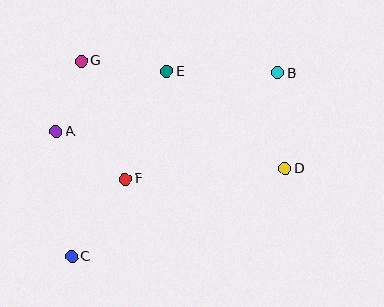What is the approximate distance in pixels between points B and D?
The distance between B and D is approximately 96 pixels.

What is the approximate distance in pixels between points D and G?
The distance between D and G is approximately 231 pixels.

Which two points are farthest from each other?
Points B and C are farthest from each other.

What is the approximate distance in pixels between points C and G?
The distance between C and G is approximately 195 pixels.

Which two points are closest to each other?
Points A and G are closest to each other.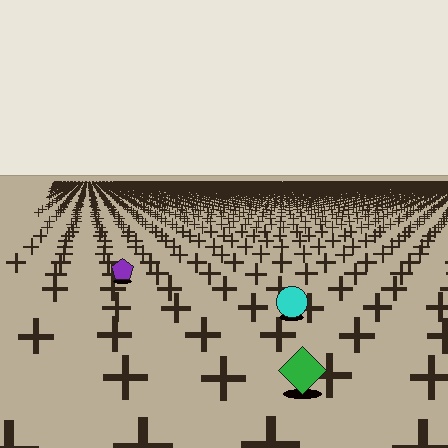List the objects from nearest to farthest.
From nearest to farthest: the green diamond, the cyan circle, the purple pentagon.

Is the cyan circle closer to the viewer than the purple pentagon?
Yes. The cyan circle is closer — you can tell from the texture gradient: the ground texture is coarser near it.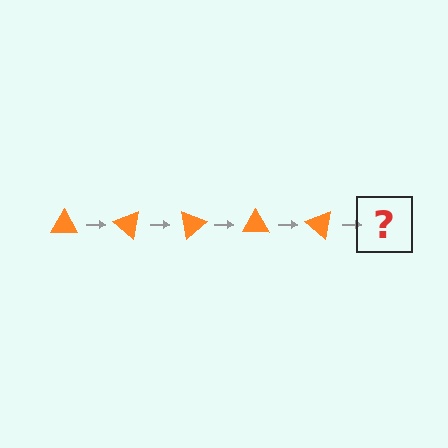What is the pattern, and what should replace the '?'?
The pattern is that the triangle rotates 40 degrees each step. The '?' should be an orange triangle rotated 200 degrees.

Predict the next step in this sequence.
The next step is an orange triangle rotated 200 degrees.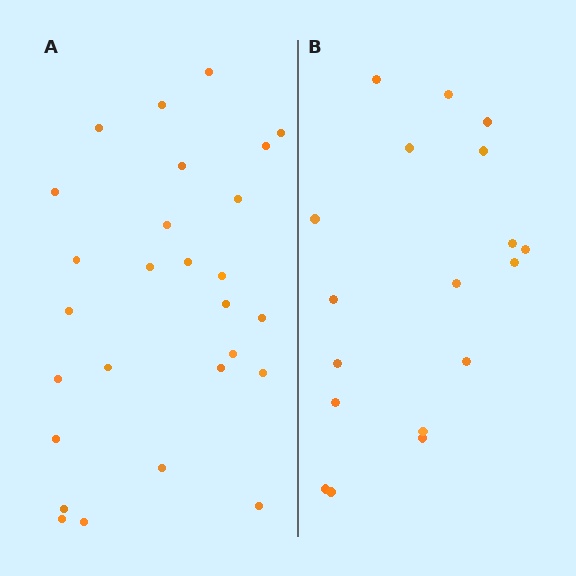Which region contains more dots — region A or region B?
Region A (the left region) has more dots.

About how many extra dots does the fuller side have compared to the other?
Region A has roughly 8 or so more dots than region B.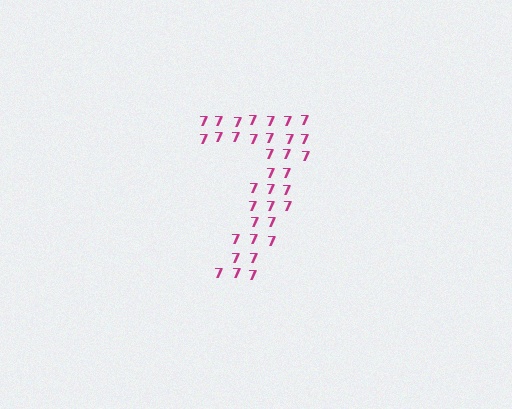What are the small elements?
The small elements are digit 7's.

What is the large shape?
The large shape is the digit 7.